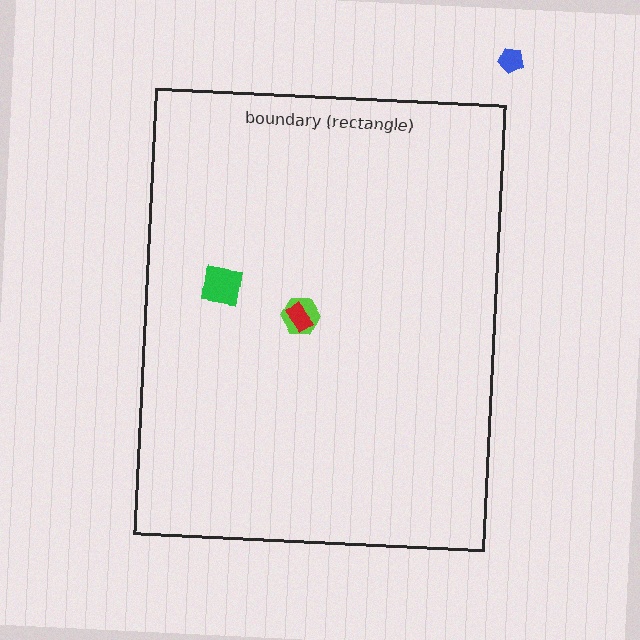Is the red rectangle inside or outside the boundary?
Inside.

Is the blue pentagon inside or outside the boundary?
Outside.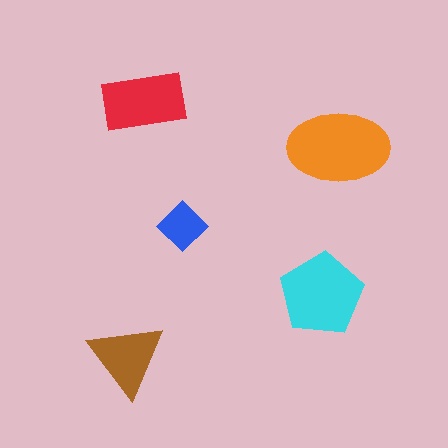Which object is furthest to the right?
The orange ellipse is rightmost.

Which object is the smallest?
The blue diamond.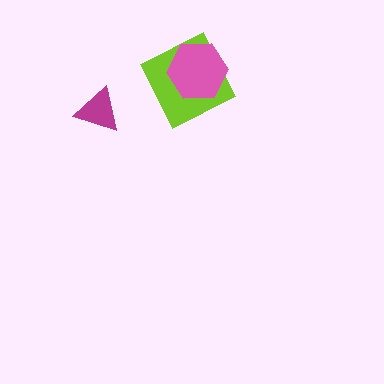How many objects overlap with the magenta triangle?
0 objects overlap with the magenta triangle.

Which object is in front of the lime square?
The pink hexagon is in front of the lime square.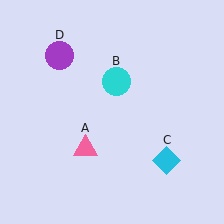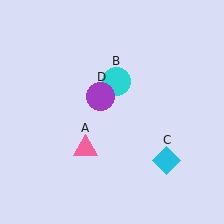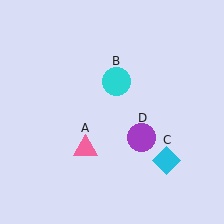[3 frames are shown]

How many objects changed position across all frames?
1 object changed position: purple circle (object D).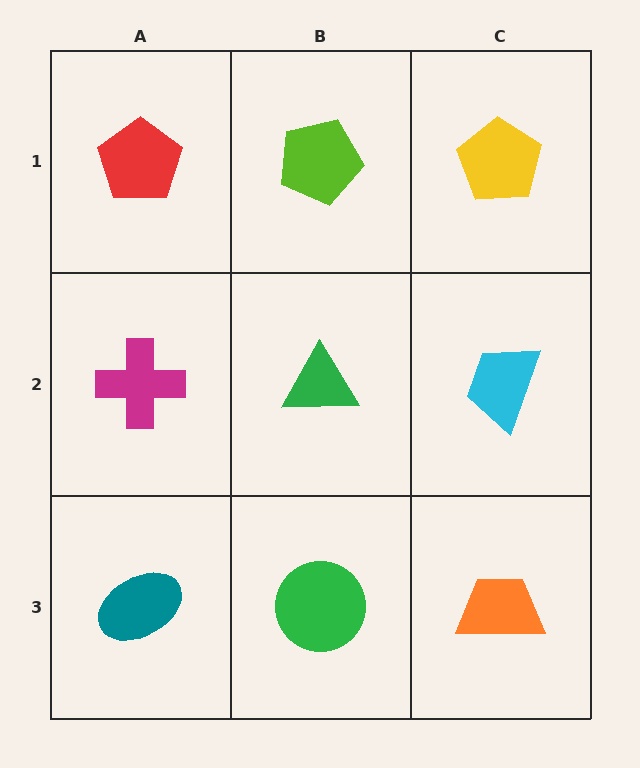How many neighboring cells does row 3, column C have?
2.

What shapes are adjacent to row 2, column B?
A lime pentagon (row 1, column B), a green circle (row 3, column B), a magenta cross (row 2, column A), a cyan trapezoid (row 2, column C).